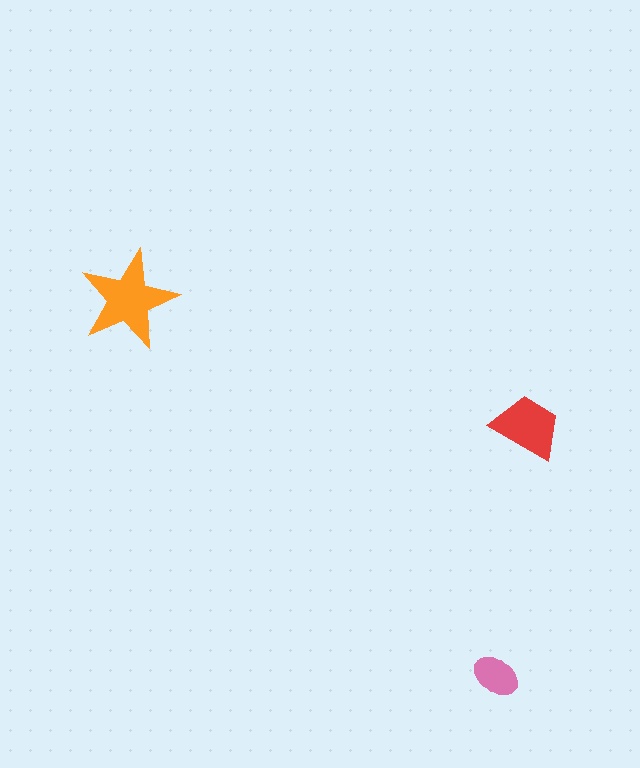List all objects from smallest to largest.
The pink ellipse, the red trapezoid, the orange star.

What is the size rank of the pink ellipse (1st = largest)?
3rd.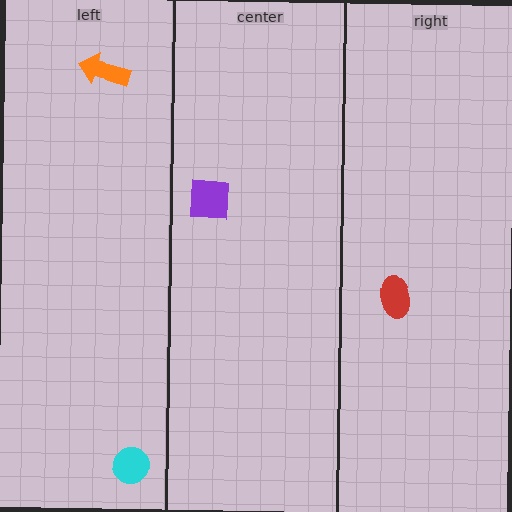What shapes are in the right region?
The red ellipse.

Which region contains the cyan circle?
The left region.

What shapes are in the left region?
The orange arrow, the cyan circle.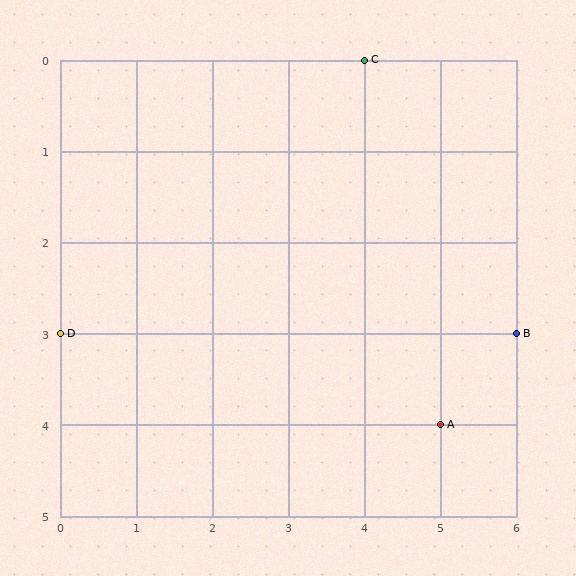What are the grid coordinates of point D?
Point D is at grid coordinates (0, 3).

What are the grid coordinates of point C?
Point C is at grid coordinates (4, 0).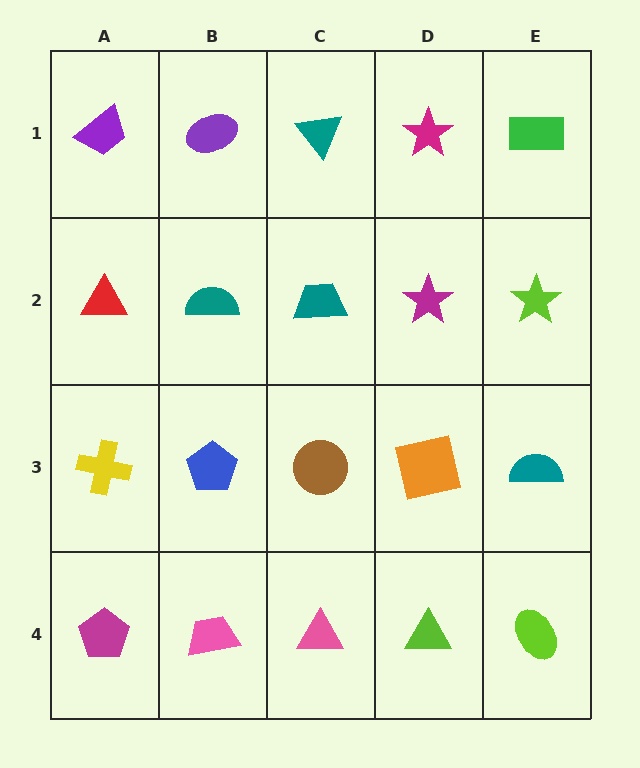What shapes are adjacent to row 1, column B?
A teal semicircle (row 2, column B), a purple trapezoid (row 1, column A), a teal triangle (row 1, column C).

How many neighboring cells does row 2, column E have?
3.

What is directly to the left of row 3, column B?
A yellow cross.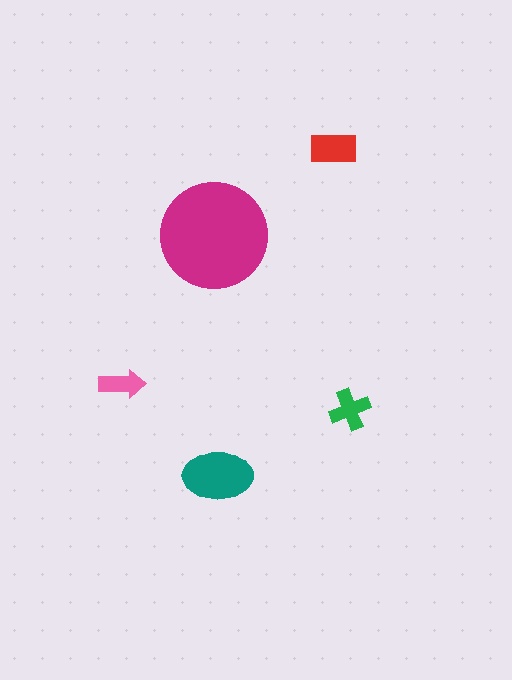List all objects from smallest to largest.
The pink arrow, the green cross, the red rectangle, the teal ellipse, the magenta circle.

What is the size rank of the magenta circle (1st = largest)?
1st.